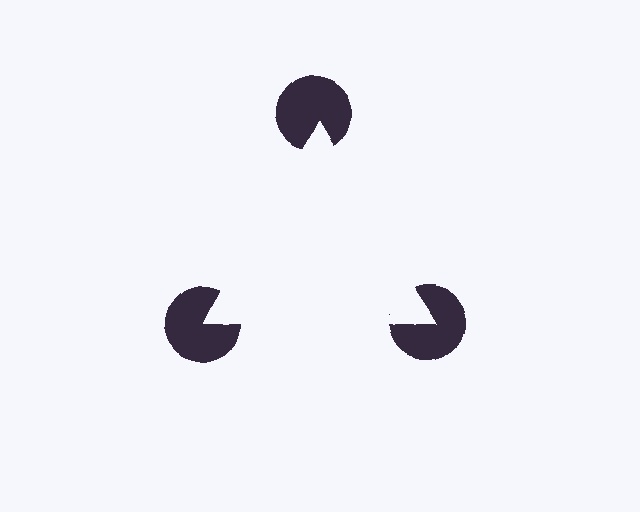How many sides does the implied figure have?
3 sides.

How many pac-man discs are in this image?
There are 3 — one at each vertex of the illusory triangle.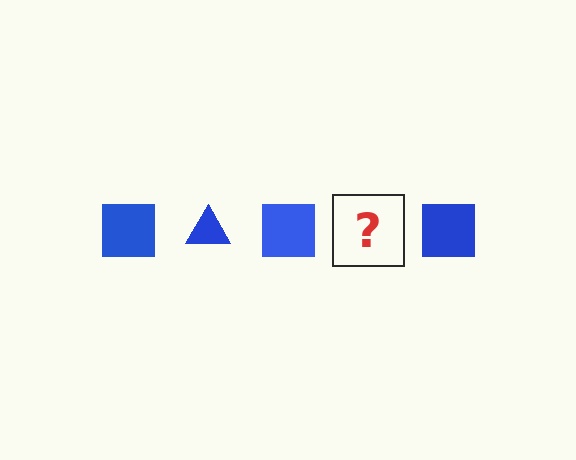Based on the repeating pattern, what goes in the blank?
The blank should be a blue triangle.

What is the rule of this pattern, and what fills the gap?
The rule is that the pattern cycles through square, triangle shapes in blue. The gap should be filled with a blue triangle.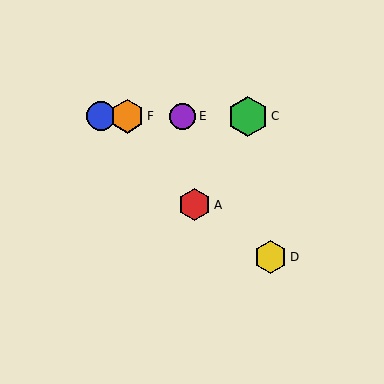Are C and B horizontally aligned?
Yes, both are at y≈116.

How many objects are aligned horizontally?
4 objects (B, C, E, F) are aligned horizontally.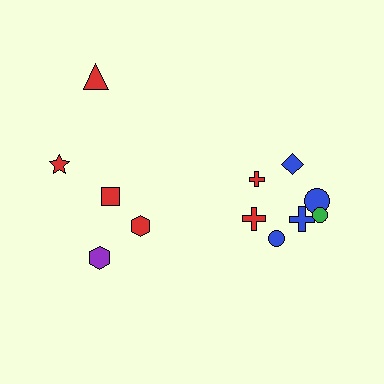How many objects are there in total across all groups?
There are 12 objects.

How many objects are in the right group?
There are 7 objects.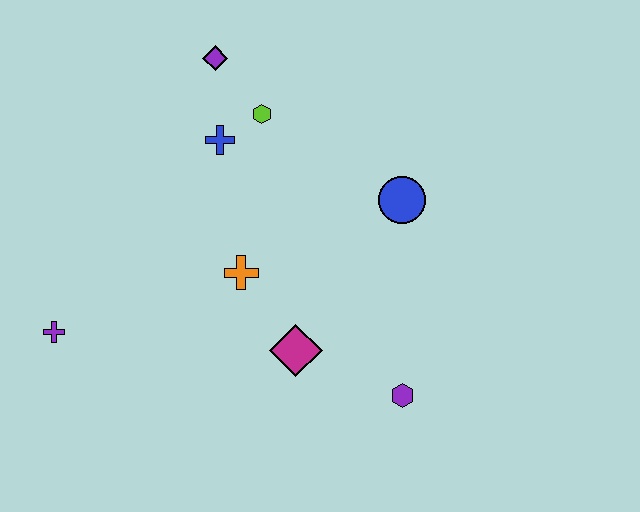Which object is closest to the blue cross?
The lime hexagon is closest to the blue cross.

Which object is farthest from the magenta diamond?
The purple diamond is farthest from the magenta diamond.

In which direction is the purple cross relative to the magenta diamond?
The purple cross is to the left of the magenta diamond.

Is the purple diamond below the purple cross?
No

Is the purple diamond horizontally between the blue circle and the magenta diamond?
No